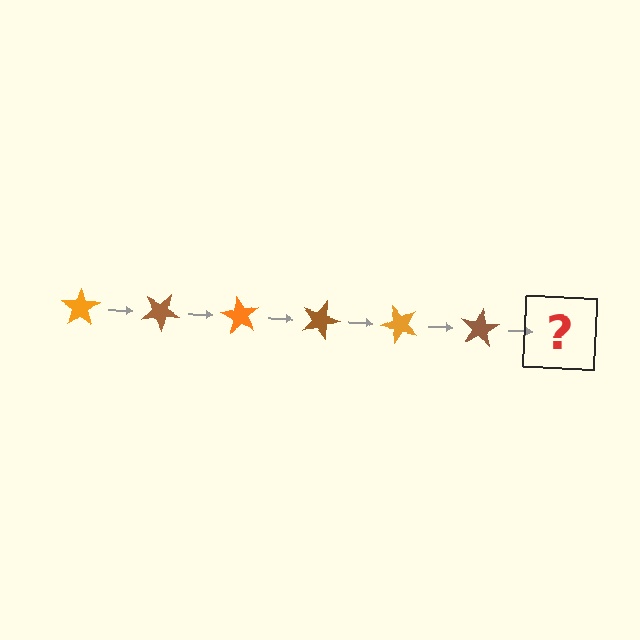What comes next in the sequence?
The next element should be an orange star, rotated 180 degrees from the start.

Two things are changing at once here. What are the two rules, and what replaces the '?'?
The two rules are that it rotates 30 degrees each step and the color cycles through orange and brown. The '?' should be an orange star, rotated 180 degrees from the start.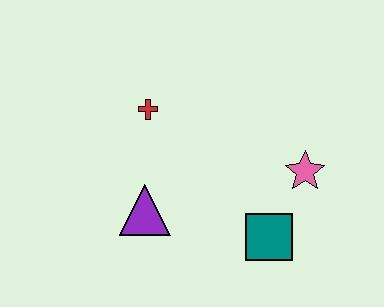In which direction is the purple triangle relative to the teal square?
The purple triangle is to the left of the teal square.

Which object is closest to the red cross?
The purple triangle is closest to the red cross.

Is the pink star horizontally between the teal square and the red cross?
No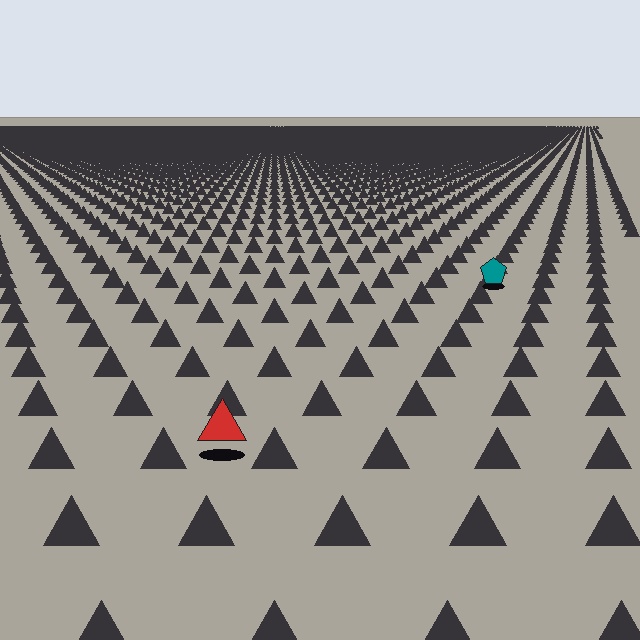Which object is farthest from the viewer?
The teal pentagon is farthest from the viewer. It appears smaller and the ground texture around it is denser.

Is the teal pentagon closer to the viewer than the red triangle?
No. The red triangle is closer — you can tell from the texture gradient: the ground texture is coarser near it.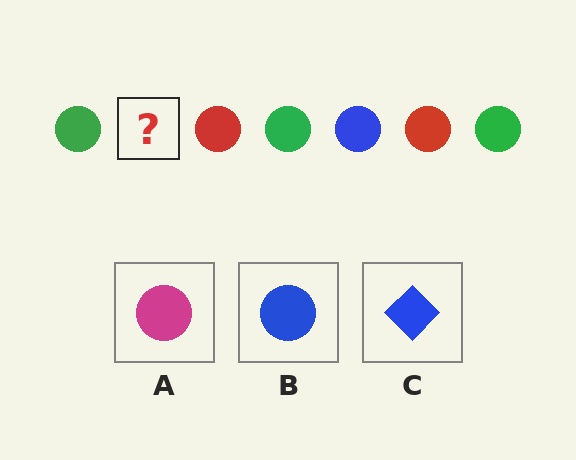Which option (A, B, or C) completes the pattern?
B.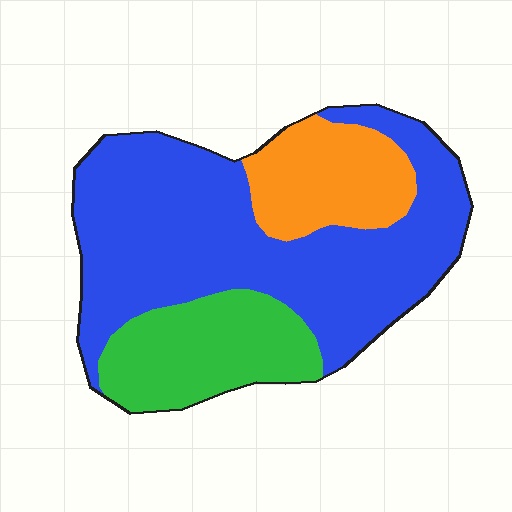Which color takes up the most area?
Blue, at roughly 60%.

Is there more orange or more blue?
Blue.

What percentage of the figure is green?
Green takes up about one fifth (1/5) of the figure.